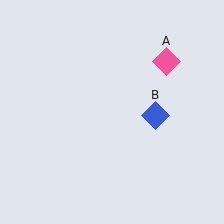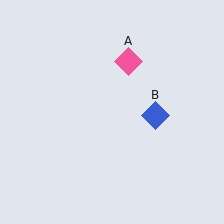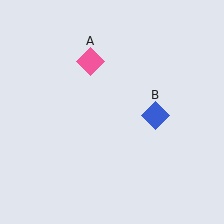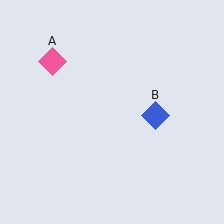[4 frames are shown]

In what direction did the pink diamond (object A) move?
The pink diamond (object A) moved left.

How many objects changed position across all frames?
1 object changed position: pink diamond (object A).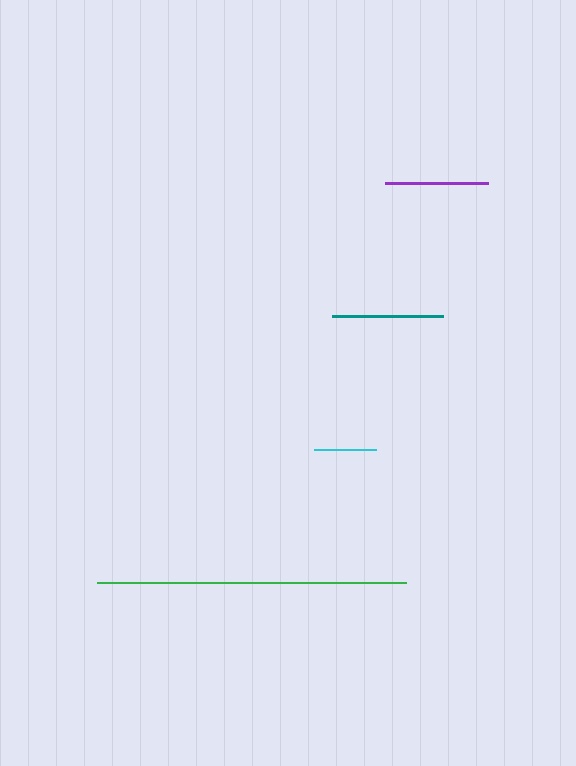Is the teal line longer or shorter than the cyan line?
The teal line is longer than the cyan line.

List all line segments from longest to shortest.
From longest to shortest: green, teal, purple, cyan.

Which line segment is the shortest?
The cyan line is the shortest at approximately 62 pixels.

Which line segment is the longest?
The green line is the longest at approximately 309 pixels.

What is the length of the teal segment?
The teal segment is approximately 111 pixels long.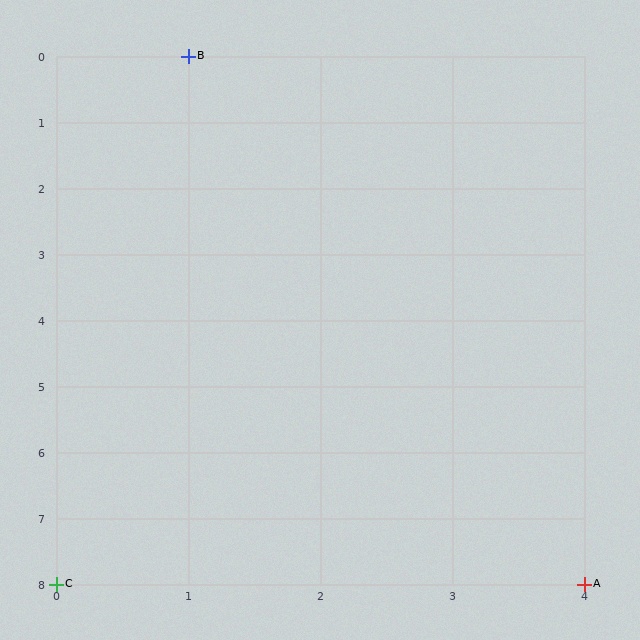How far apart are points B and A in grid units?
Points B and A are 3 columns and 8 rows apart (about 8.5 grid units diagonally).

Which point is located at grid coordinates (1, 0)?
Point B is at (1, 0).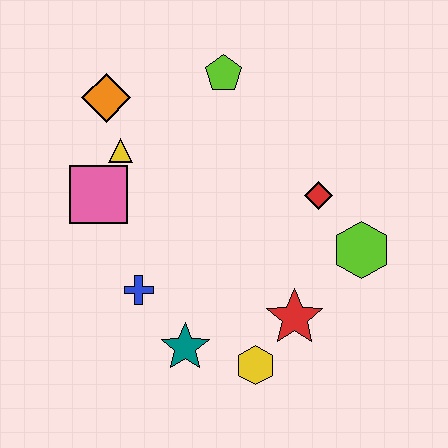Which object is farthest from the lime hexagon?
The orange diamond is farthest from the lime hexagon.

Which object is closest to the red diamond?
The lime hexagon is closest to the red diamond.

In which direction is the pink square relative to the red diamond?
The pink square is to the left of the red diamond.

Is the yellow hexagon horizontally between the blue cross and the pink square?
No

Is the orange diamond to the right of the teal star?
No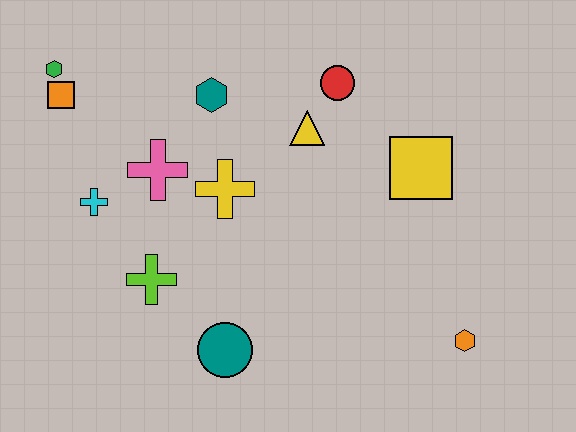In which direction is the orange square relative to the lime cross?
The orange square is above the lime cross.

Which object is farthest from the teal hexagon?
The orange hexagon is farthest from the teal hexagon.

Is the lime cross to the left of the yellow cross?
Yes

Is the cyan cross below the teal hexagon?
Yes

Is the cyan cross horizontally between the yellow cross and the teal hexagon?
No